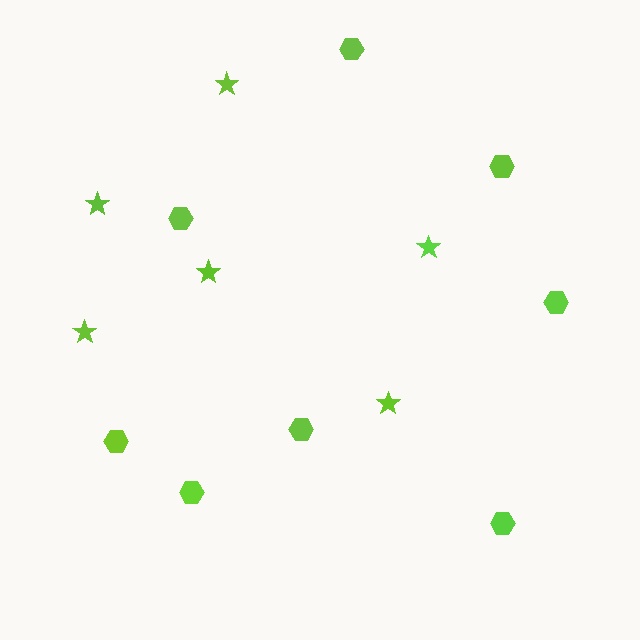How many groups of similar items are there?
There are 2 groups: one group of hexagons (8) and one group of stars (6).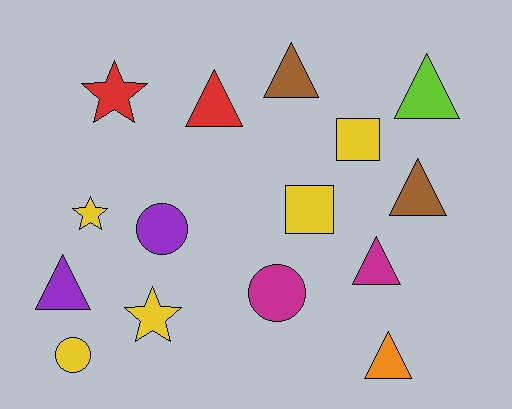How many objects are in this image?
There are 15 objects.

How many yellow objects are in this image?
There are 5 yellow objects.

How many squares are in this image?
There are 2 squares.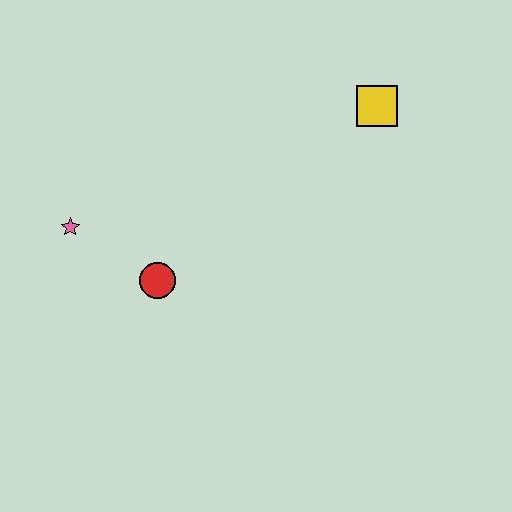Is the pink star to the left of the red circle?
Yes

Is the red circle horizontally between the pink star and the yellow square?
Yes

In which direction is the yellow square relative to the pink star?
The yellow square is to the right of the pink star.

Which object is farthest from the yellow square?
The pink star is farthest from the yellow square.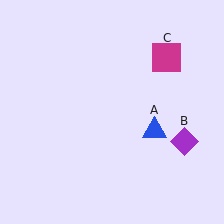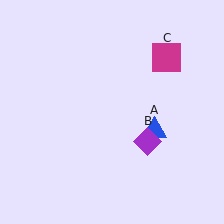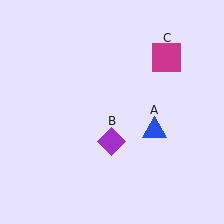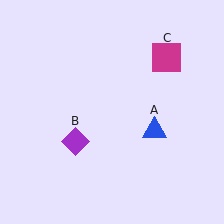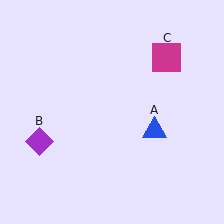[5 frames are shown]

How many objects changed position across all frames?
1 object changed position: purple diamond (object B).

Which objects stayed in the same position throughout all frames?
Blue triangle (object A) and magenta square (object C) remained stationary.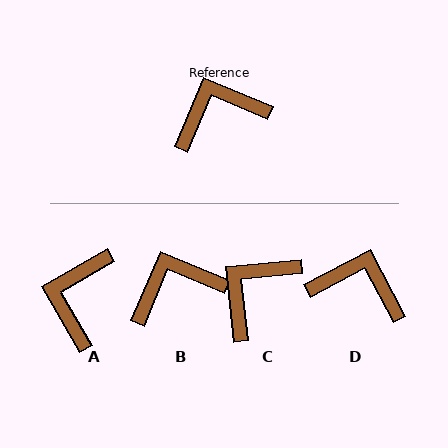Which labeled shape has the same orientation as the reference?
B.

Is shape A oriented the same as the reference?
No, it is off by about 53 degrees.